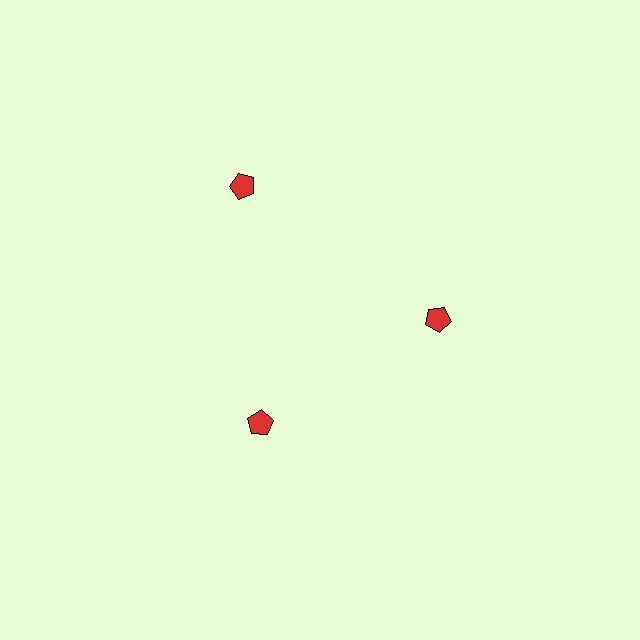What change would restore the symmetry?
The symmetry would be restored by moving it inward, back onto the ring so that all 3 pentagons sit at equal angles and equal distance from the center.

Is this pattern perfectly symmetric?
No. The 3 red pentagons are arranged in a ring, but one element near the 11 o'clock position is pushed outward from the center, breaking the 3-fold rotational symmetry.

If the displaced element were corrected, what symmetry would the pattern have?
It would have 3-fold rotational symmetry — the pattern would map onto itself every 120 degrees.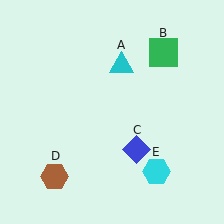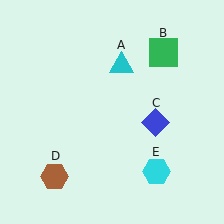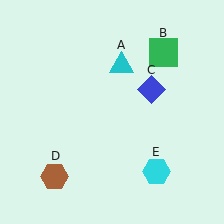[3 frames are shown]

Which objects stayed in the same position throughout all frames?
Cyan triangle (object A) and green square (object B) and brown hexagon (object D) and cyan hexagon (object E) remained stationary.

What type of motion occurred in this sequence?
The blue diamond (object C) rotated counterclockwise around the center of the scene.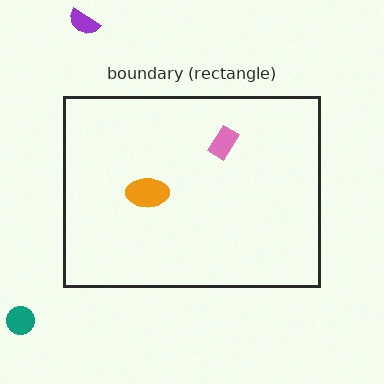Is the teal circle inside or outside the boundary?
Outside.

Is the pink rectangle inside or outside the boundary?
Inside.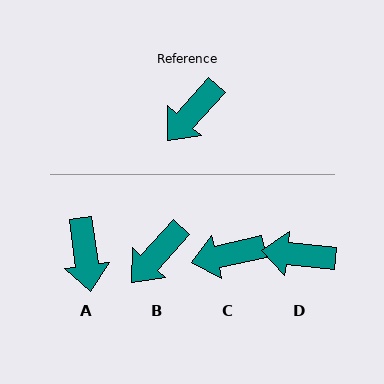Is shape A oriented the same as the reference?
No, it is off by about 50 degrees.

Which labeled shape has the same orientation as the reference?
B.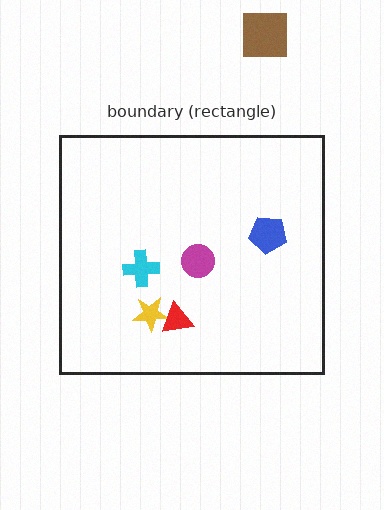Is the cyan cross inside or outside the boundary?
Inside.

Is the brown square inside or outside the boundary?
Outside.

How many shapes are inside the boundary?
5 inside, 1 outside.